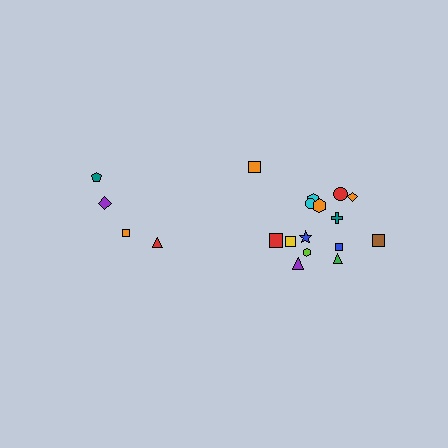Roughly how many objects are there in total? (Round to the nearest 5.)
Roughly 20 objects in total.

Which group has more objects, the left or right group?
The right group.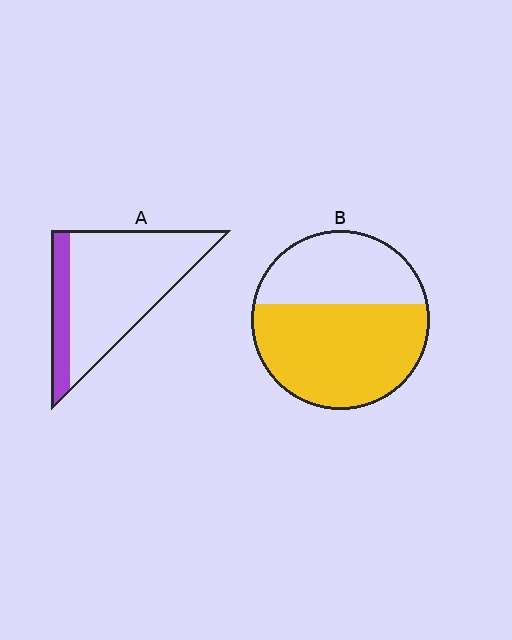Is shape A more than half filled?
No.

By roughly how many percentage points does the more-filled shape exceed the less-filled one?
By roughly 40 percentage points (B over A).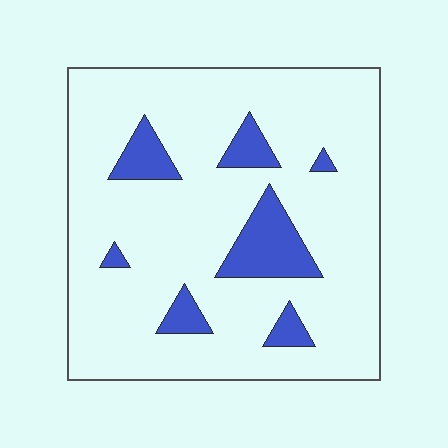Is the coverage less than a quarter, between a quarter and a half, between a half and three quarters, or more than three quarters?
Less than a quarter.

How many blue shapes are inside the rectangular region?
7.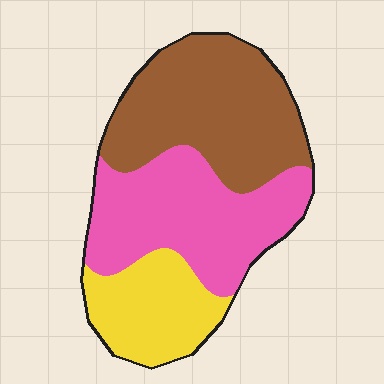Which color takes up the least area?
Yellow, at roughly 20%.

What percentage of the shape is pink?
Pink takes up about three eighths (3/8) of the shape.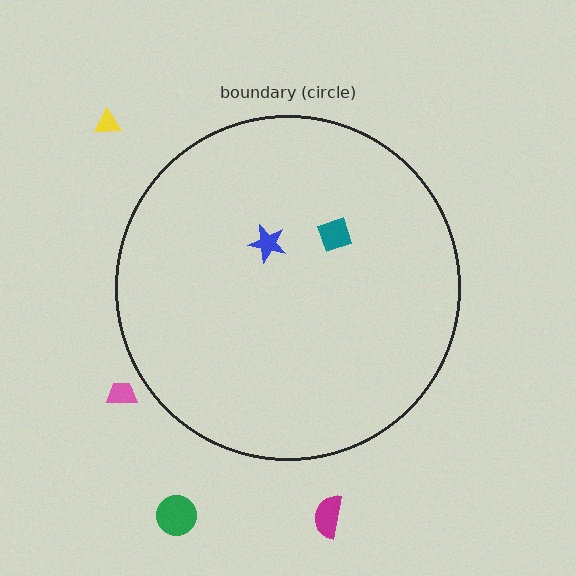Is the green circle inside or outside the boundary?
Outside.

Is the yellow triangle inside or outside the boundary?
Outside.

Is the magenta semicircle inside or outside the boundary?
Outside.